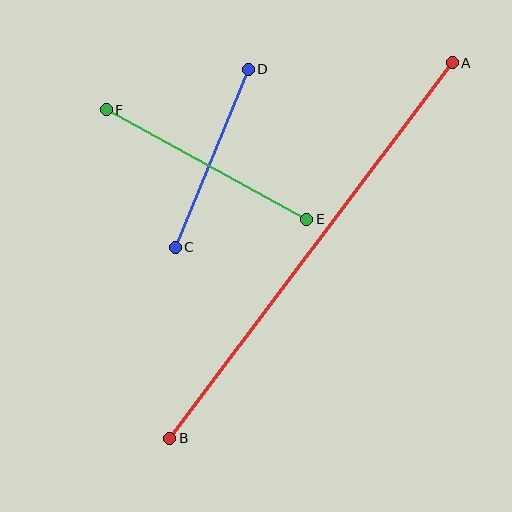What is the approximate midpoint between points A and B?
The midpoint is at approximately (311, 250) pixels.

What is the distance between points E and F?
The distance is approximately 229 pixels.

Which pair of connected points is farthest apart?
Points A and B are farthest apart.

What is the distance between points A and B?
The distance is approximately 470 pixels.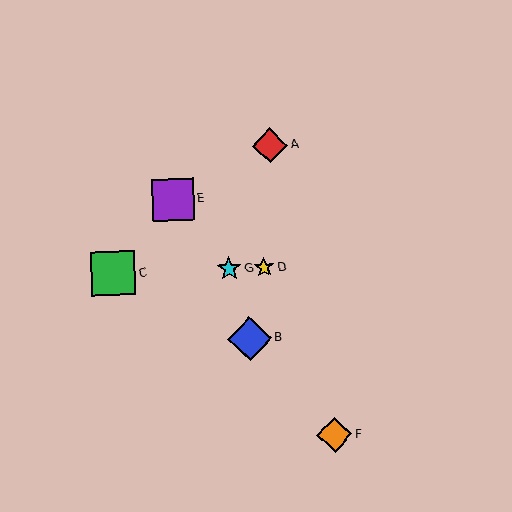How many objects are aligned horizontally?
3 objects (C, D, G) are aligned horizontally.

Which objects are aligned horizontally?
Objects C, D, G are aligned horizontally.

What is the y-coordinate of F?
Object F is at y≈435.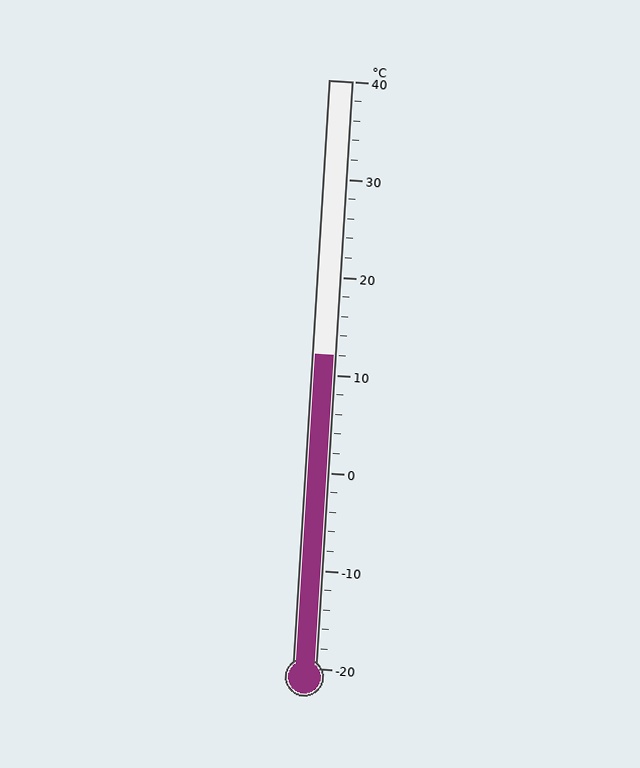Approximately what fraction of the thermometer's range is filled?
The thermometer is filled to approximately 55% of its range.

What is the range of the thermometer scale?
The thermometer scale ranges from -20°C to 40°C.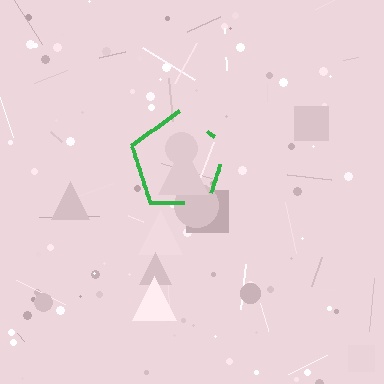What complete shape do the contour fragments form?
The contour fragments form a pentagon.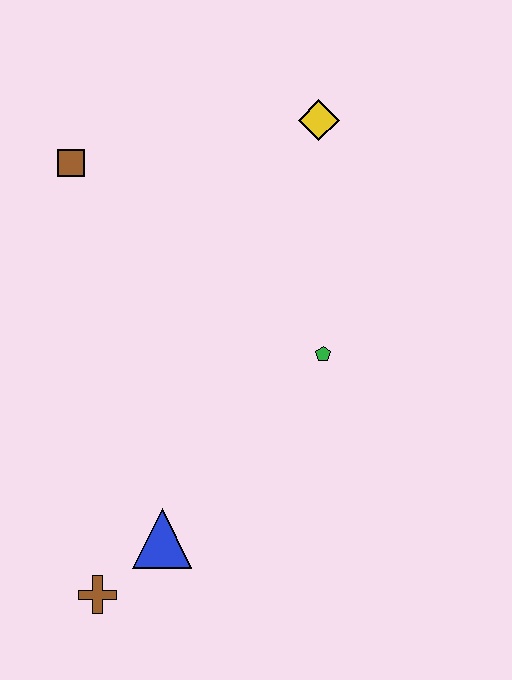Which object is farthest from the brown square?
The brown cross is farthest from the brown square.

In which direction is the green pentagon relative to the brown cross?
The green pentagon is above the brown cross.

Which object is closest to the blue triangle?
The brown cross is closest to the blue triangle.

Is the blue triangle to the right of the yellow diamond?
No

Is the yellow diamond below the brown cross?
No